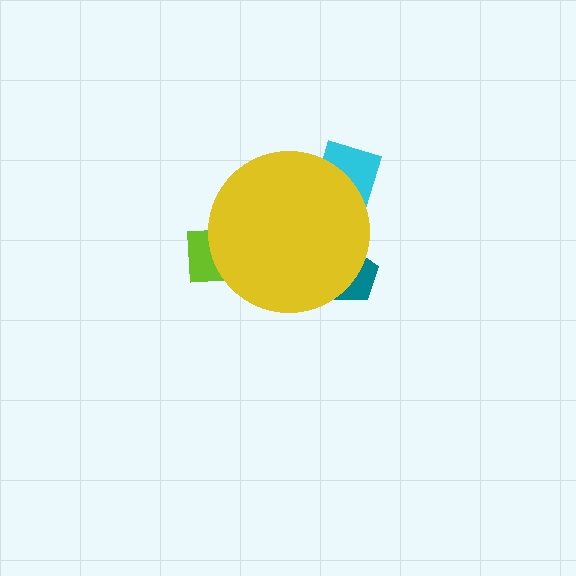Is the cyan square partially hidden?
Yes, the cyan square is partially hidden behind the yellow circle.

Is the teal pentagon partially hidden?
Yes, the teal pentagon is partially hidden behind the yellow circle.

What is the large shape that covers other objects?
A yellow circle.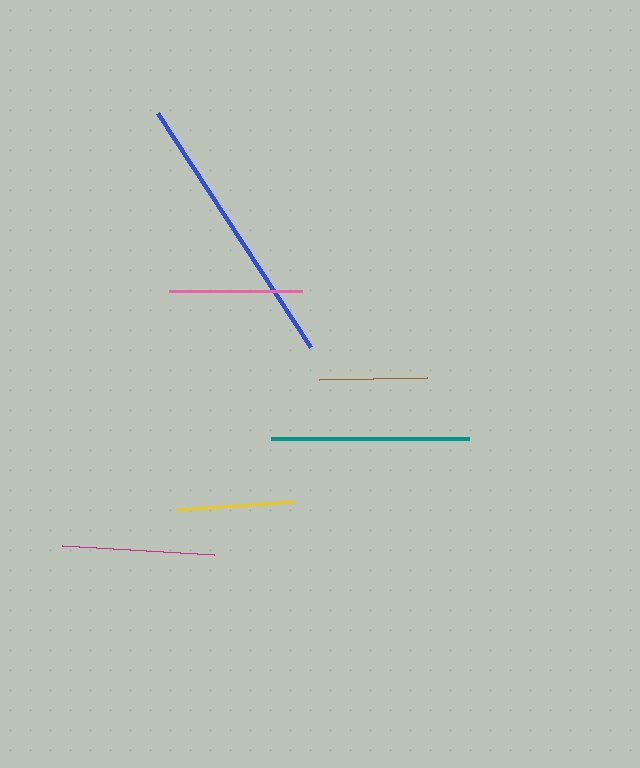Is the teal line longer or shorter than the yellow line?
The teal line is longer than the yellow line.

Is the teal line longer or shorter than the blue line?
The blue line is longer than the teal line.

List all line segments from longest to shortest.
From longest to shortest: blue, teal, magenta, pink, yellow, brown.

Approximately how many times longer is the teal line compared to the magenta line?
The teal line is approximately 1.3 times the length of the magenta line.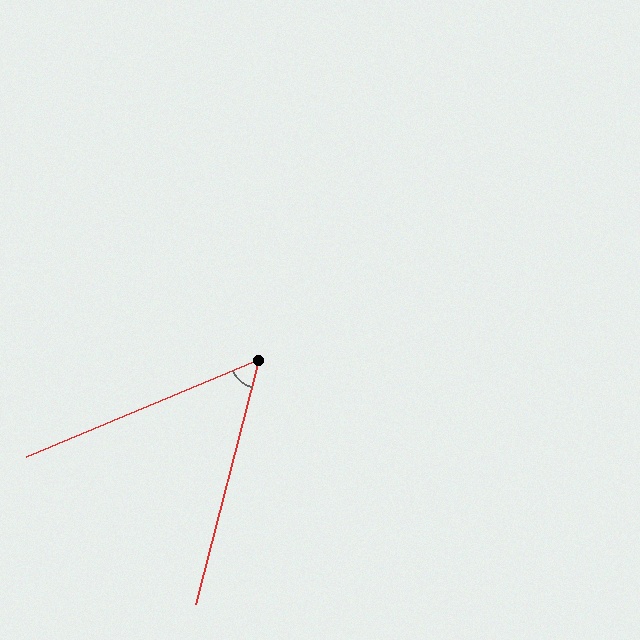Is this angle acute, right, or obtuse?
It is acute.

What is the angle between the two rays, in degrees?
Approximately 53 degrees.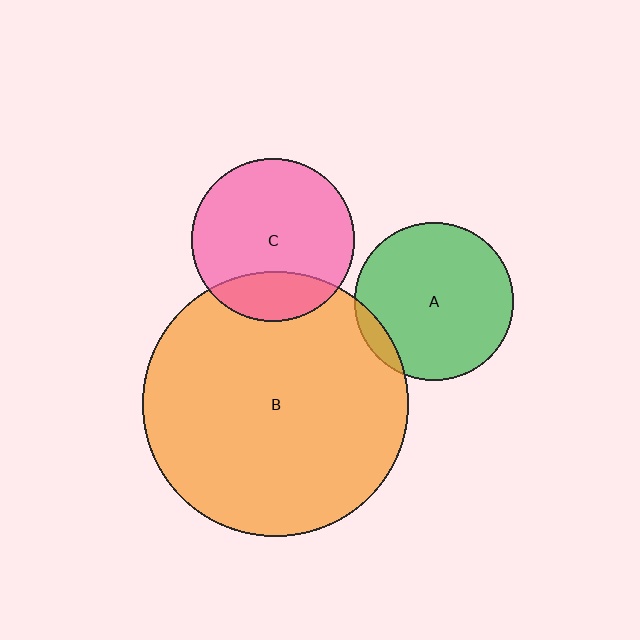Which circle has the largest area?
Circle B (orange).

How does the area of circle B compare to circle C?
Approximately 2.7 times.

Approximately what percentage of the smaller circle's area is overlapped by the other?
Approximately 10%.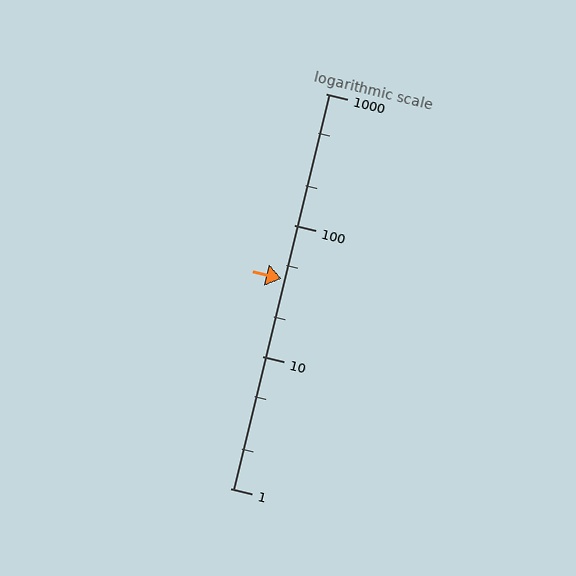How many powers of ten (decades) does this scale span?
The scale spans 3 decades, from 1 to 1000.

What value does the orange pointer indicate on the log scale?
The pointer indicates approximately 39.